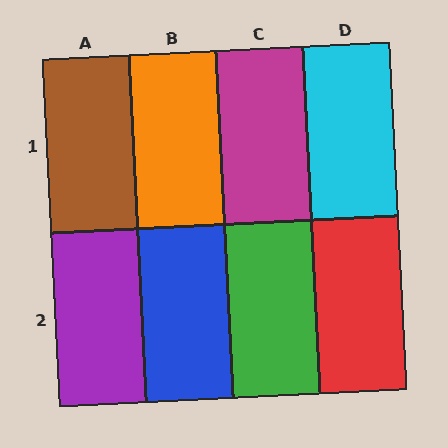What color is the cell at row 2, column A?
Purple.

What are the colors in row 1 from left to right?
Brown, orange, magenta, cyan.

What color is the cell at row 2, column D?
Red.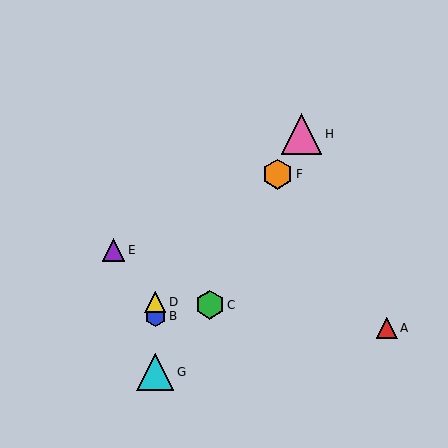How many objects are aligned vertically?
3 objects (B, D, G) are aligned vertically.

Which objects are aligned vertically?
Objects B, D, G are aligned vertically.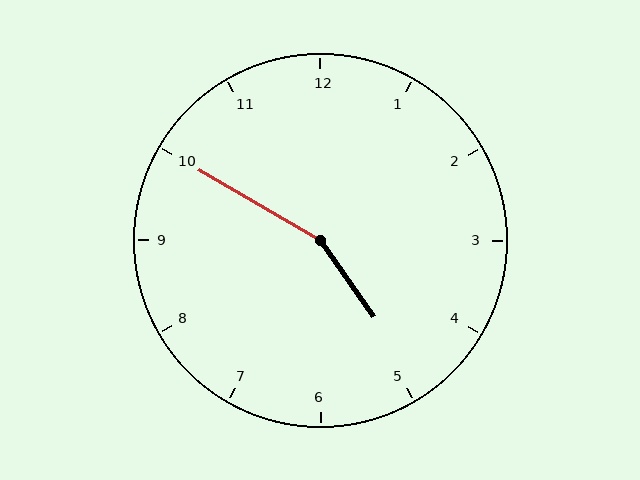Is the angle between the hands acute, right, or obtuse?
It is obtuse.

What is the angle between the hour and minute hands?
Approximately 155 degrees.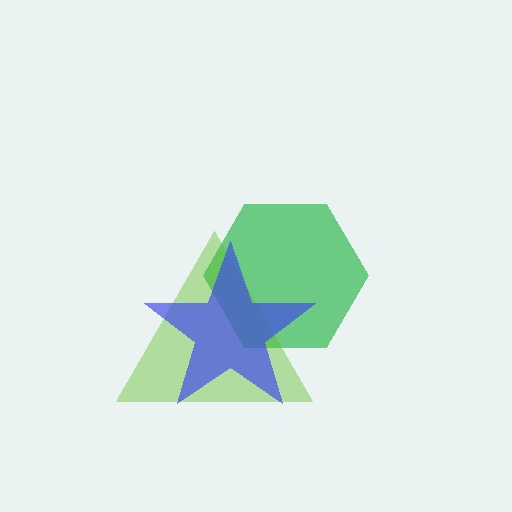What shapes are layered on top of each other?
The layered shapes are: a green hexagon, a lime triangle, a blue star.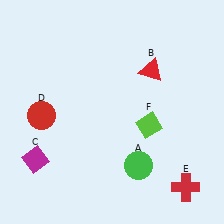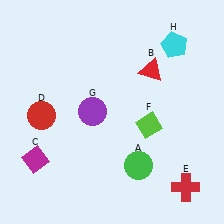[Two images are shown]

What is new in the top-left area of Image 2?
A purple circle (G) was added in the top-left area of Image 2.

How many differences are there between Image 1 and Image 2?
There are 2 differences between the two images.